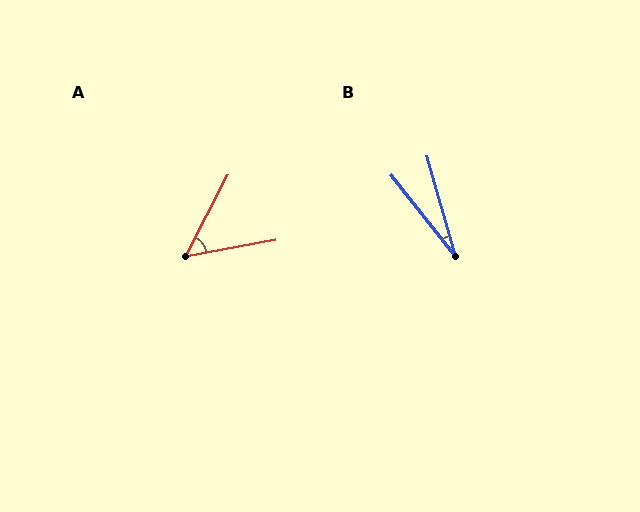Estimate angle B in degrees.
Approximately 23 degrees.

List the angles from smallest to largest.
B (23°), A (52°).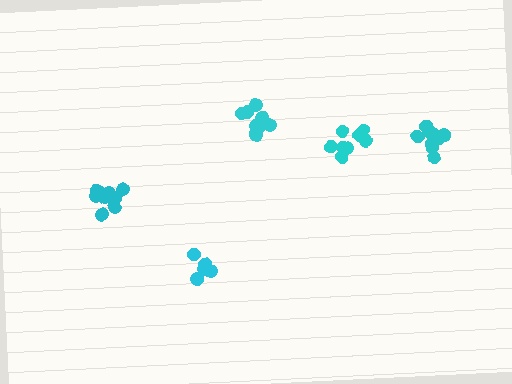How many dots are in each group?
Group 1: 6 dots, Group 2: 10 dots, Group 3: 8 dots, Group 4: 8 dots, Group 5: 9 dots (41 total).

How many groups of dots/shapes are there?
There are 5 groups.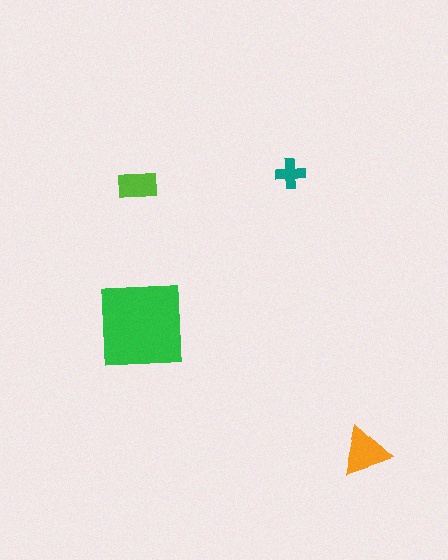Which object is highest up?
The teal cross is topmost.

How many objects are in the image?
There are 4 objects in the image.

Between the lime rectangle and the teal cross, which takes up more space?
The lime rectangle.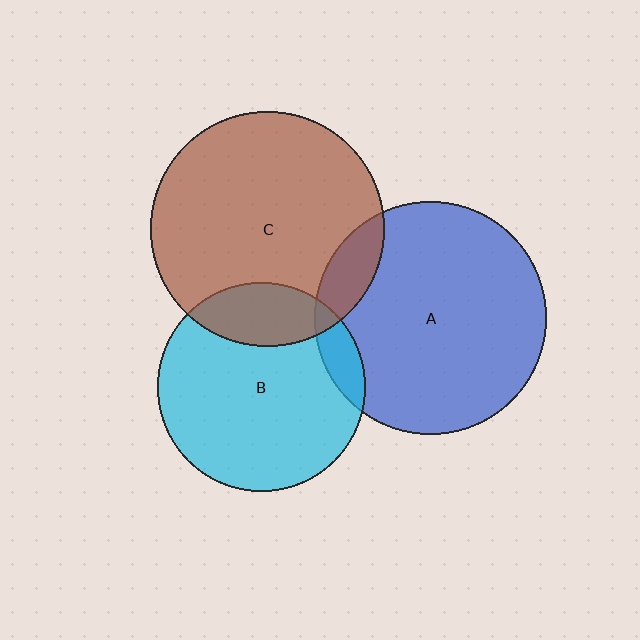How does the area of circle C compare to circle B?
Approximately 1.3 times.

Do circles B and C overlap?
Yes.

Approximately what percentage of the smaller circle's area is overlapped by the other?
Approximately 20%.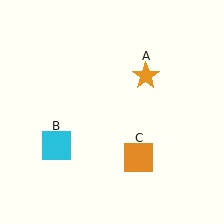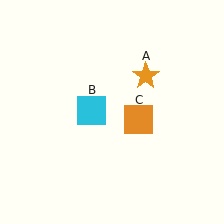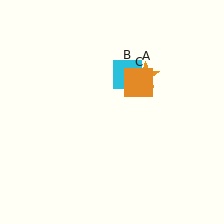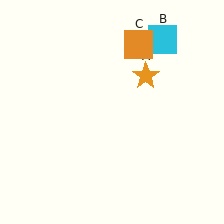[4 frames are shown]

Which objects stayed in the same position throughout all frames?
Orange star (object A) remained stationary.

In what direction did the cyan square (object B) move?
The cyan square (object B) moved up and to the right.